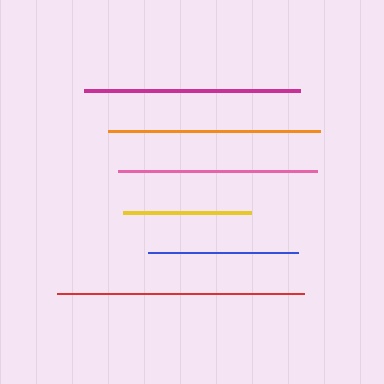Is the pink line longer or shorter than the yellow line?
The pink line is longer than the yellow line.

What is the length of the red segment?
The red segment is approximately 247 pixels long.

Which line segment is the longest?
The red line is the longest at approximately 247 pixels.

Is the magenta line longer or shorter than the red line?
The red line is longer than the magenta line.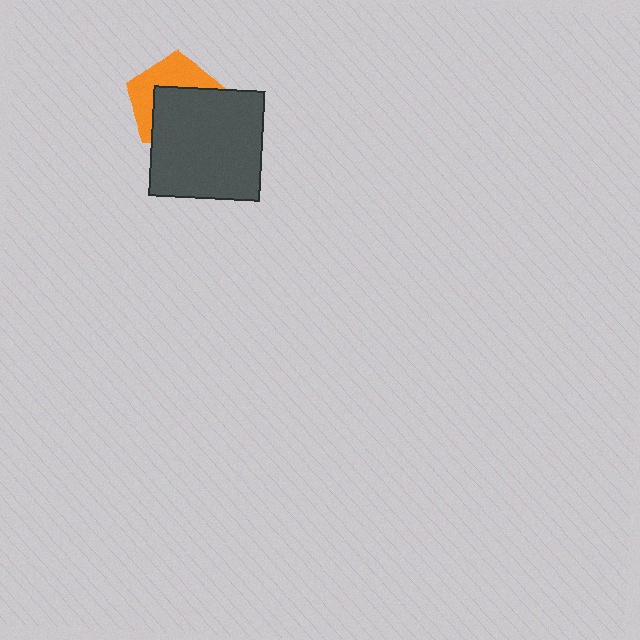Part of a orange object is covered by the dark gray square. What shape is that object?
It is a pentagon.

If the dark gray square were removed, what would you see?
You would see the complete orange pentagon.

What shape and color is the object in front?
The object in front is a dark gray square.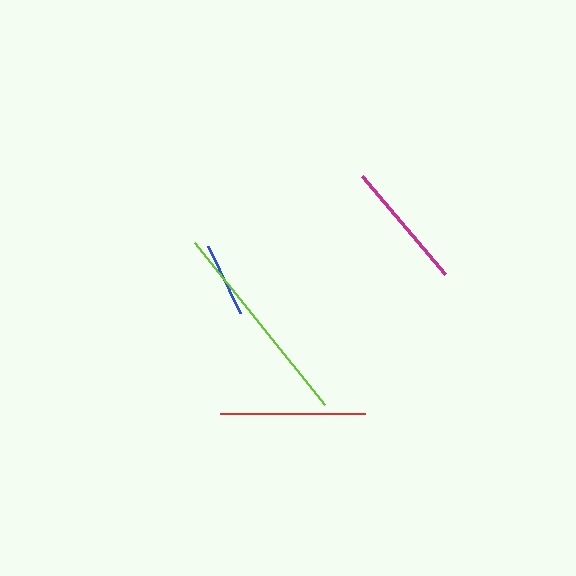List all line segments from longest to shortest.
From longest to shortest: lime, red, magenta, blue.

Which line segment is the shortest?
The blue line is the shortest at approximately 73 pixels.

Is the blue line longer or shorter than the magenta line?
The magenta line is longer than the blue line.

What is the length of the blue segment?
The blue segment is approximately 73 pixels long.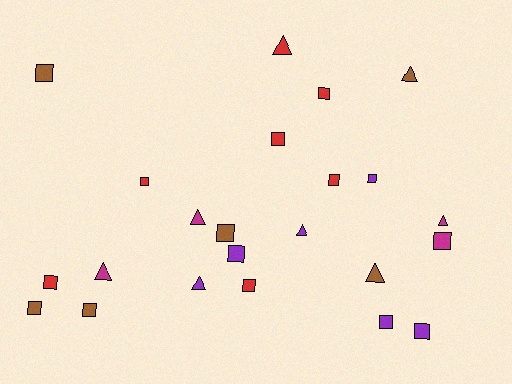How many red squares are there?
There are 6 red squares.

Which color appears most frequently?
Red, with 7 objects.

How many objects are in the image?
There are 23 objects.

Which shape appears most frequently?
Square, with 15 objects.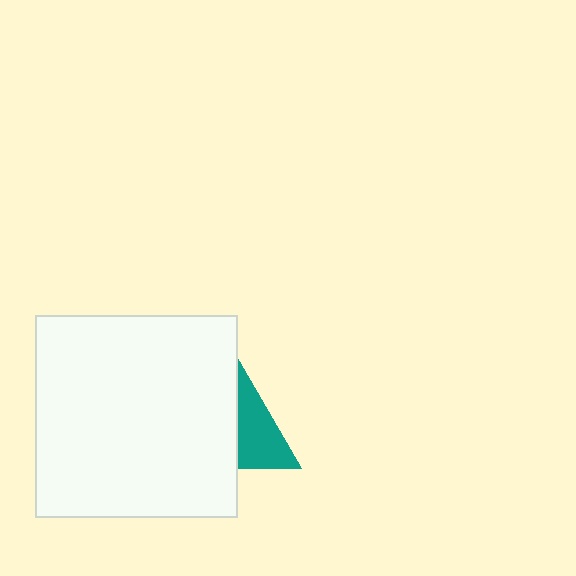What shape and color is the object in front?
The object in front is a white square.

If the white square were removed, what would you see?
You would see the complete teal triangle.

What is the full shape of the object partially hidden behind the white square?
The partially hidden object is a teal triangle.